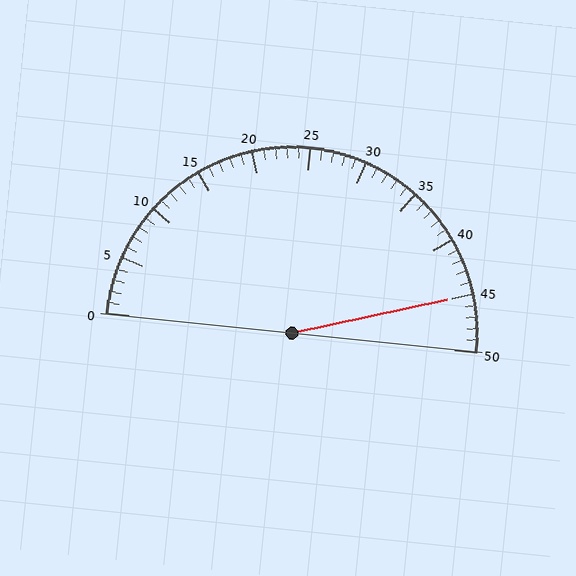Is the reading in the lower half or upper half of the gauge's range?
The reading is in the upper half of the range (0 to 50).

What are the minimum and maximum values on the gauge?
The gauge ranges from 0 to 50.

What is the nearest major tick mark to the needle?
The nearest major tick mark is 45.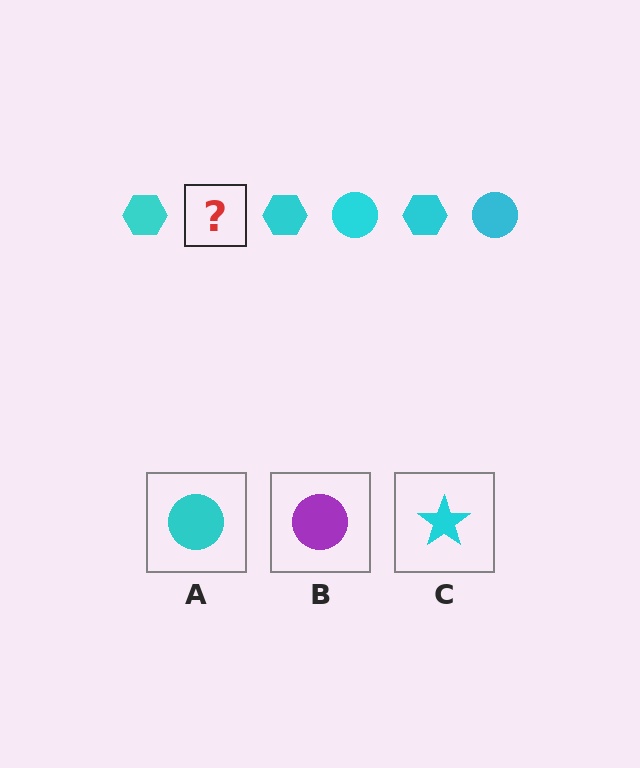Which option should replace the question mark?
Option A.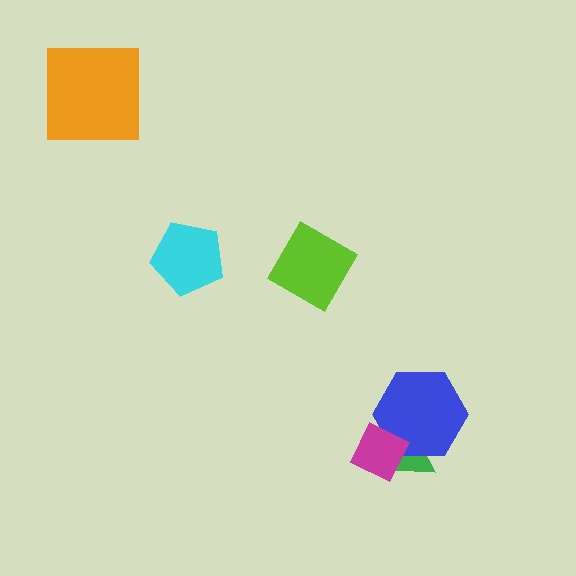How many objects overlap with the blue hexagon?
2 objects overlap with the blue hexagon.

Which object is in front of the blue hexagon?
The magenta diamond is in front of the blue hexagon.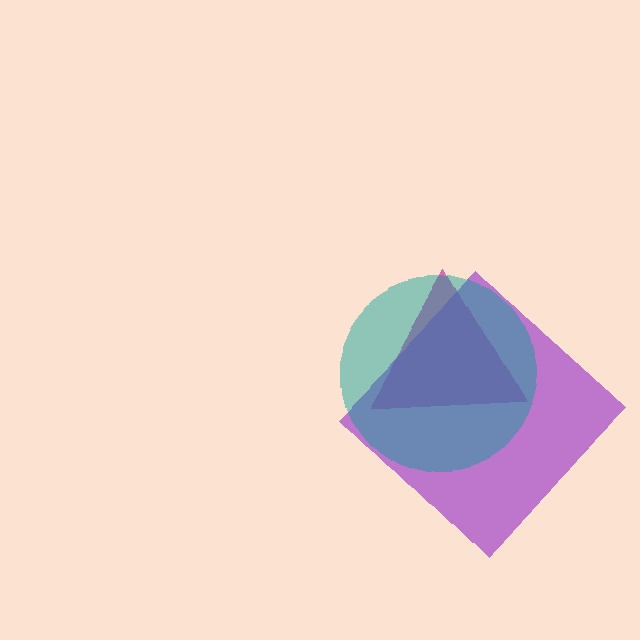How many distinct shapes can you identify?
There are 3 distinct shapes: a magenta triangle, a purple diamond, a teal circle.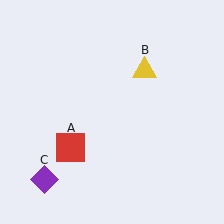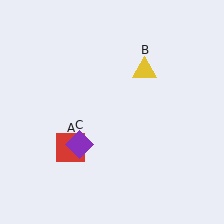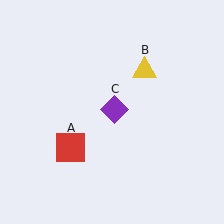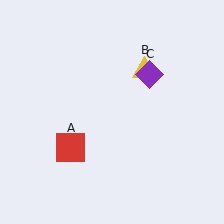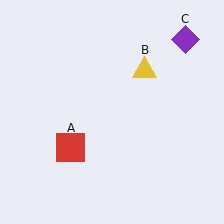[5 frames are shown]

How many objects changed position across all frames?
1 object changed position: purple diamond (object C).